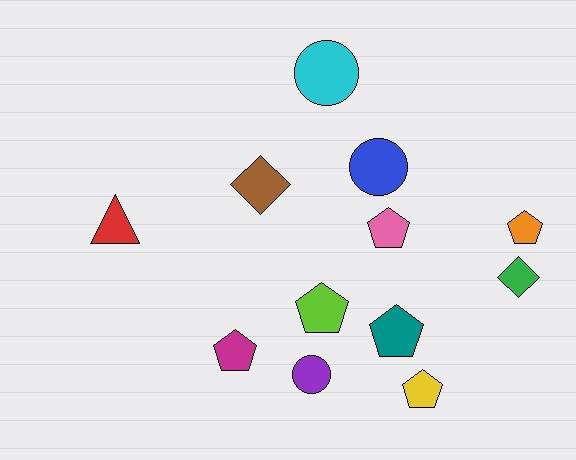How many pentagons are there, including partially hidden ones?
There are 6 pentagons.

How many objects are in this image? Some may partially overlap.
There are 12 objects.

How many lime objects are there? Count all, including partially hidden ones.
There is 1 lime object.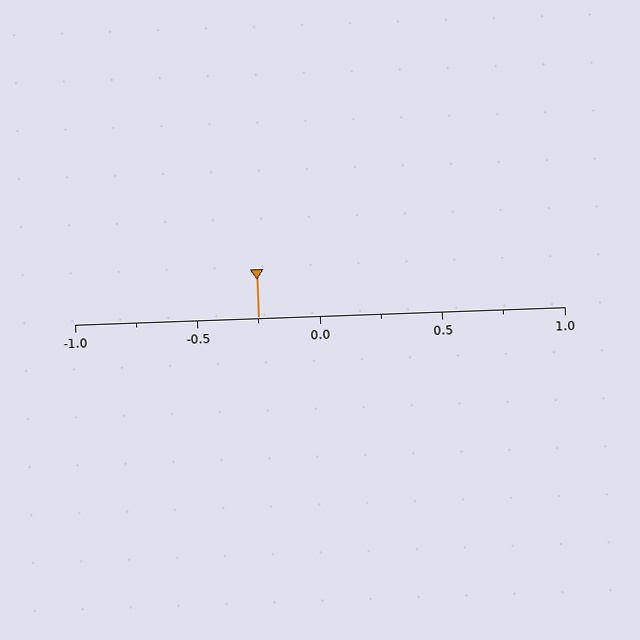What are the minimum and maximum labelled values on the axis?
The axis runs from -1.0 to 1.0.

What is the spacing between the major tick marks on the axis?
The major ticks are spaced 0.5 apart.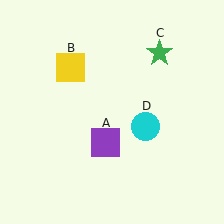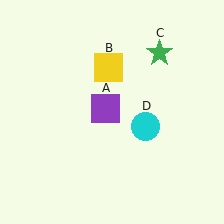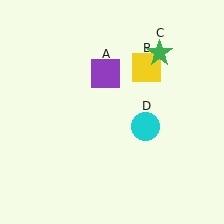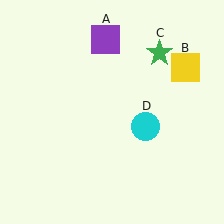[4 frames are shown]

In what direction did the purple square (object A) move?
The purple square (object A) moved up.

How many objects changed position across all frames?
2 objects changed position: purple square (object A), yellow square (object B).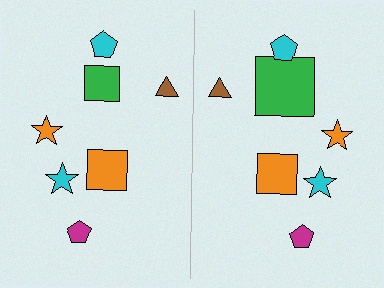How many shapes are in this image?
There are 14 shapes in this image.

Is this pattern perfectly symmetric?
No, the pattern is not perfectly symmetric. The green square on the right side has a different size than its mirror counterpart.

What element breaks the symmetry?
The green square on the right side has a different size than its mirror counterpart.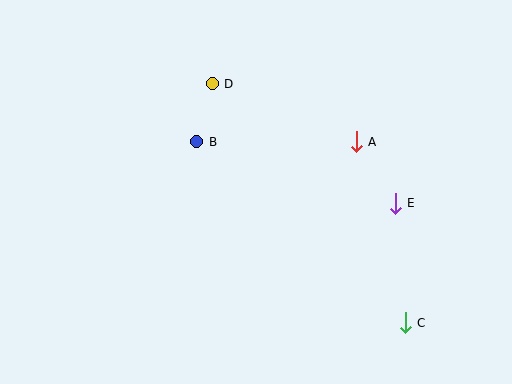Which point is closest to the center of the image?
Point B at (197, 142) is closest to the center.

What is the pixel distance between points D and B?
The distance between D and B is 60 pixels.